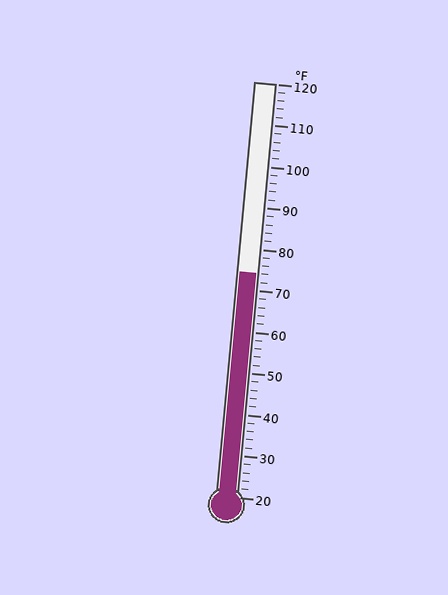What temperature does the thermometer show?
The thermometer shows approximately 74°F.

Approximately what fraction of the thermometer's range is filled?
The thermometer is filled to approximately 55% of its range.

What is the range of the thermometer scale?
The thermometer scale ranges from 20°F to 120°F.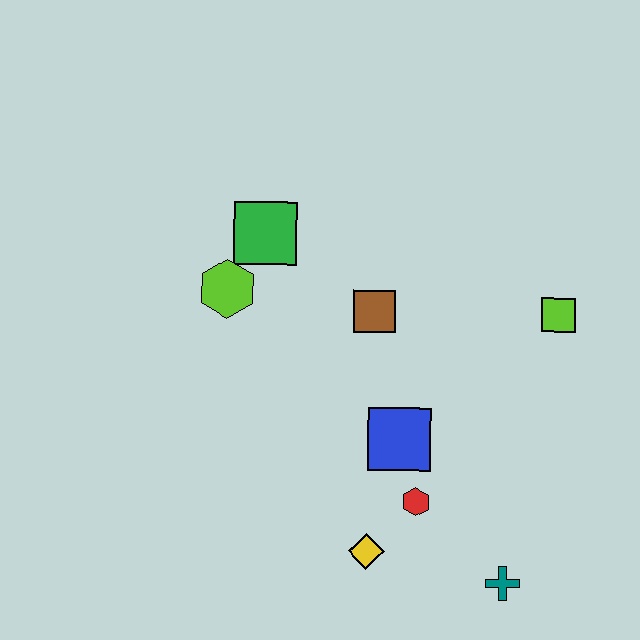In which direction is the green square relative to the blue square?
The green square is above the blue square.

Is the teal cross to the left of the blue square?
No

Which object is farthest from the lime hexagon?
The teal cross is farthest from the lime hexagon.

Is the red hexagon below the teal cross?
No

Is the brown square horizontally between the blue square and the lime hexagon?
Yes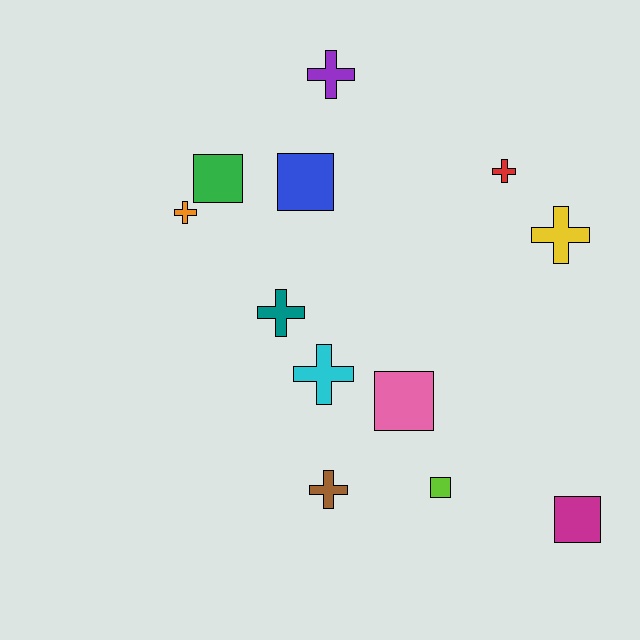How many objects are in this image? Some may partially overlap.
There are 12 objects.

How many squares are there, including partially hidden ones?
There are 5 squares.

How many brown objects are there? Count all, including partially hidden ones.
There is 1 brown object.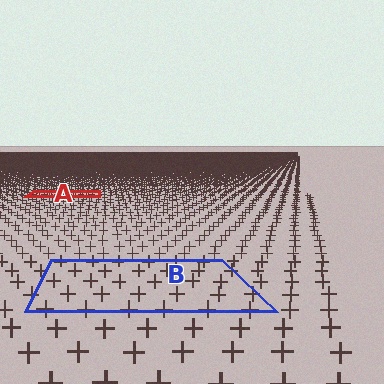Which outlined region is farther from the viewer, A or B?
Region A is farther from the viewer — the texture elements inside it appear smaller and more densely packed.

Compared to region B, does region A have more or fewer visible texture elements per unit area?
Region A has more texture elements per unit area — they are packed more densely because it is farther away.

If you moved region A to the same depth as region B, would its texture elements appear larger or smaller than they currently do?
They would appear larger. At a closer depth, the same texture elements are projected at a bigger on-screen size.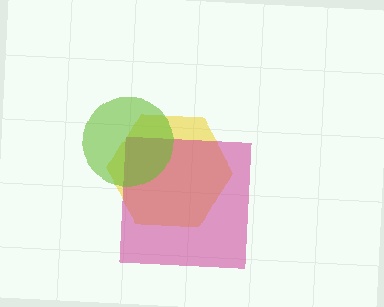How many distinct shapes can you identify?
There are 3 distinct shapes: a yellow hexagon, a magenta square, a lime circle.